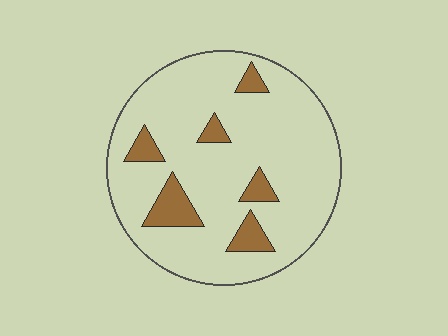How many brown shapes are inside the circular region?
6.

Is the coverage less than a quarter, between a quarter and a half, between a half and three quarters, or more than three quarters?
Less than a quarter.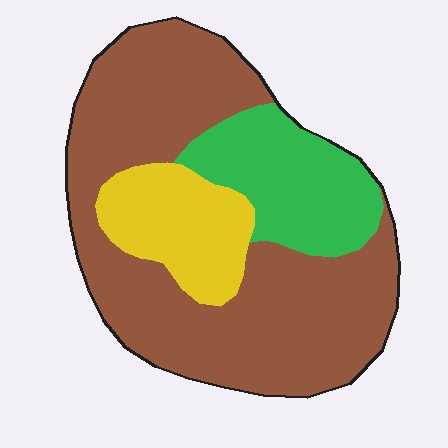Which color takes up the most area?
Brown, at roughly 65%.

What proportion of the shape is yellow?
Yellow takes up about one sixth (1/6) of the shape.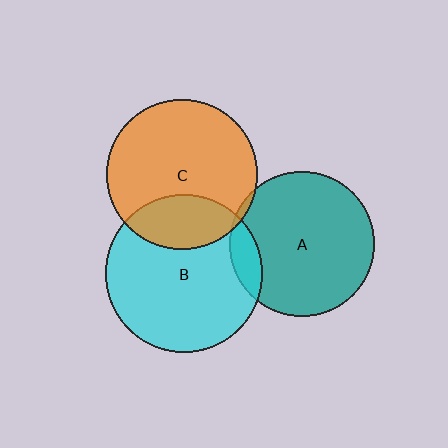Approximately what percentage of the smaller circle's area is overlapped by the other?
Approximately 10%.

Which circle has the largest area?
Circle B (cyan).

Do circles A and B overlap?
Yes.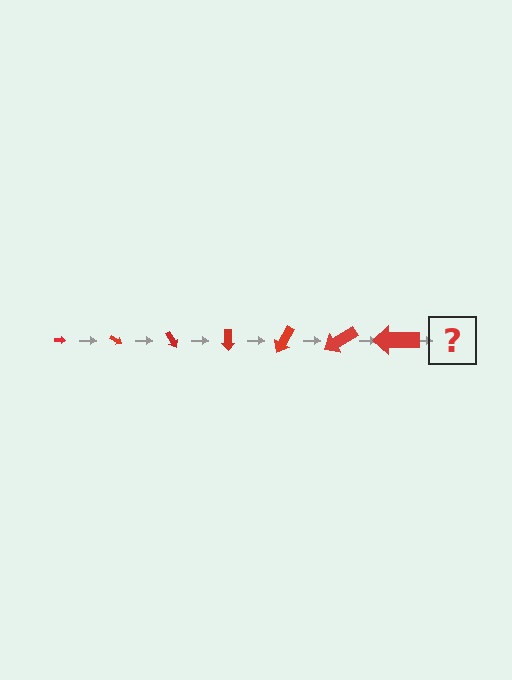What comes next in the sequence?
The next element should be an arrow, larger than the previous one and rotated 210 degrees from the start.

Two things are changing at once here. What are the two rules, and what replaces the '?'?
The two rules are that the arrow grows larger each step and it rotates 30 degrees each step. The '?' should be an arrow, larger than the previous one and rotated 210 degrees from the start.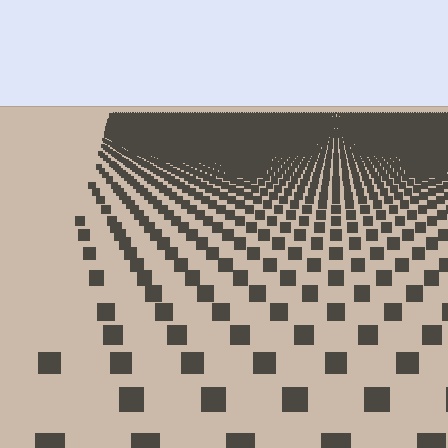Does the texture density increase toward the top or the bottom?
Density increases toward the top.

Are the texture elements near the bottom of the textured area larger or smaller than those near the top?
Larger. Near the bottom, elements are closer to the viewer and appear at a bigger on-screen size.